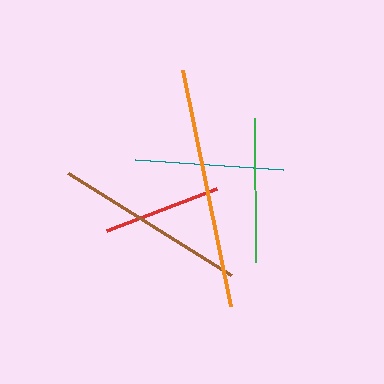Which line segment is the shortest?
The red line is the shortest at approximately 117 pixels.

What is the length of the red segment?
The red segment is approximately 117 pixels long.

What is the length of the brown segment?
The brown segment is approximately 192 pixels long.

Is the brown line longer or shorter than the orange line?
The orange line is longer than the brown line.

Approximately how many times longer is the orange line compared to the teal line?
The orange line is approximately 1.6 times the length of the teal line.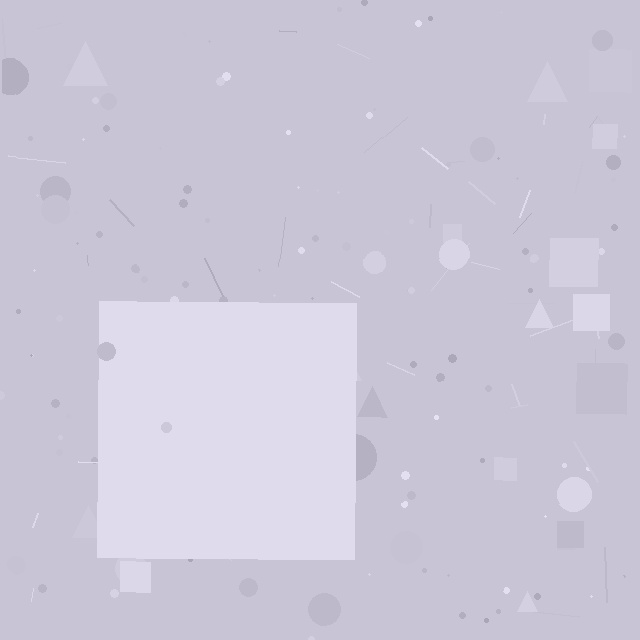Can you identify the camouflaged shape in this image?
The camouflaged shape is a square.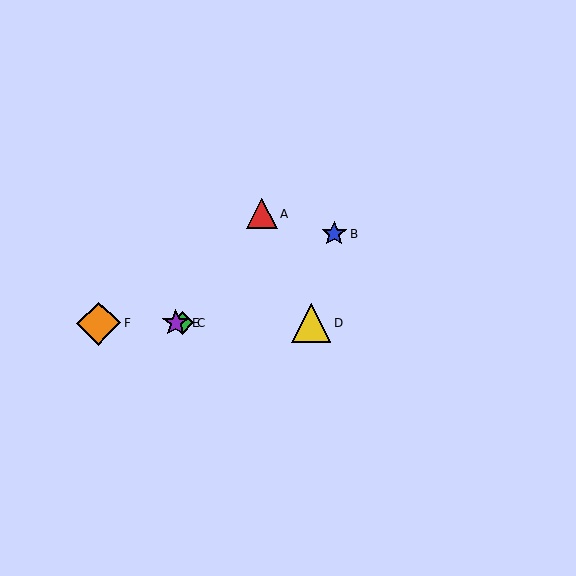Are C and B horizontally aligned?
No, C is at y≈323 and B is at y≈234.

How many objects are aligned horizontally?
4 objects (C, D, E, F) are aligned horizontally.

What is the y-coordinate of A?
Object A is at y≈214.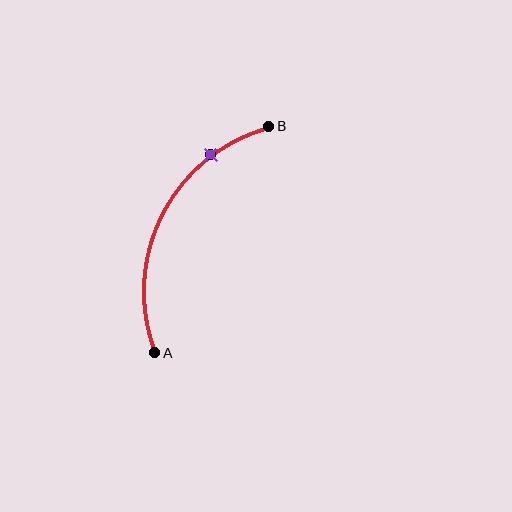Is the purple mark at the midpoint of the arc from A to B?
No. The purple mark lies on the arc but is closer to endpoint B. The arc midpoint would be at the point on the curve equidistant along the arc from both A and B.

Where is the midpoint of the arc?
The arc midpoint is the point on the curve farthest from the straight line joining A and B. It sits to the left of that line.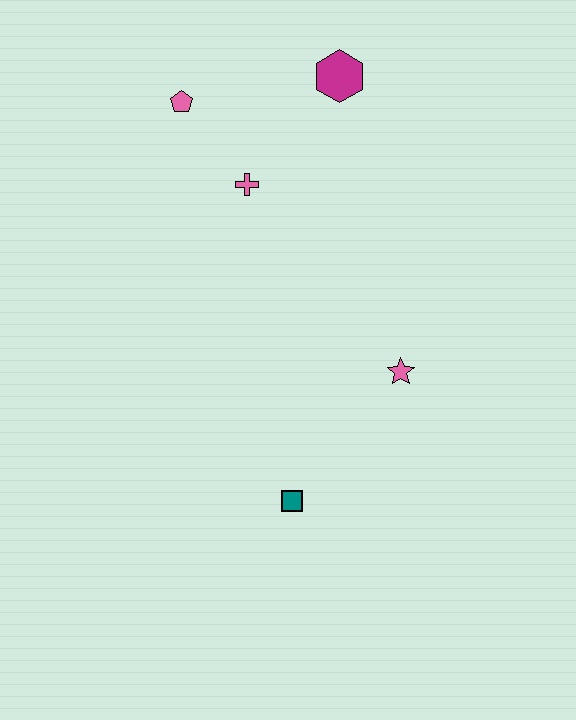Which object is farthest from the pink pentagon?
The teal square is farthest from the pink pentagon.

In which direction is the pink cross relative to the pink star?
The pink cross is above the pink star.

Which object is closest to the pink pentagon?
The pink cross is closest to the pink pentagon.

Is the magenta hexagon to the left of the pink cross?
No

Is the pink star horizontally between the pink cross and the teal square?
No